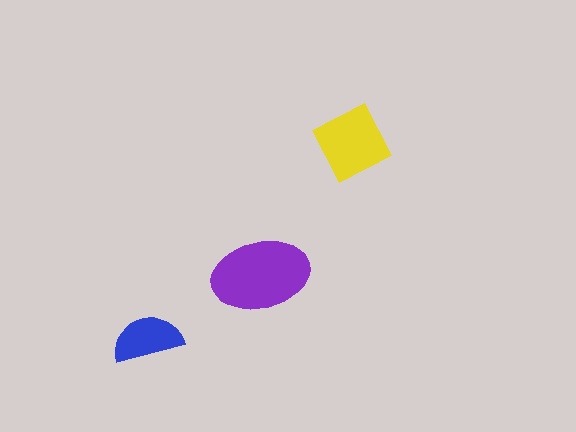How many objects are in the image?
There are 3 objects in the image.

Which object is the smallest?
The blue semicircle.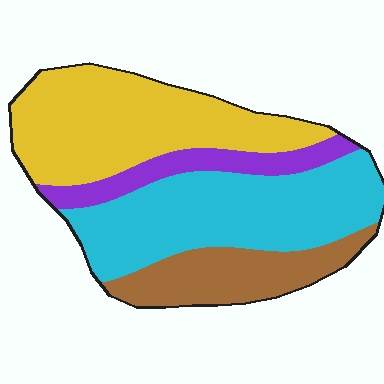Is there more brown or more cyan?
Cyan.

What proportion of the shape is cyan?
Cyan covers roughly 35% of the shape.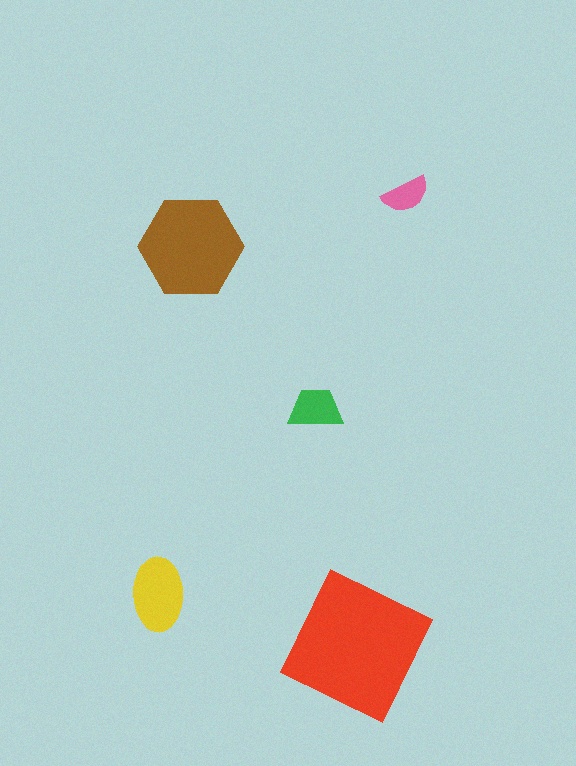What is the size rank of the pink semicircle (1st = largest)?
5th.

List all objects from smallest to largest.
The pink semicircle, the green trapezoid, the yellow ellipse, the brown hexagon, the red square.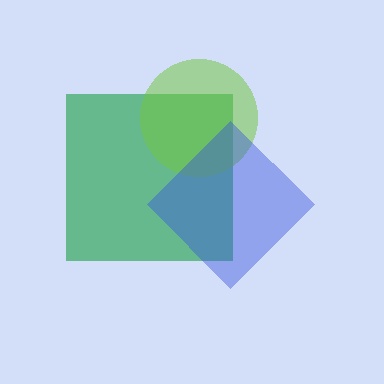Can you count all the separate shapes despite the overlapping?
Yes, there are 3 separate shapes.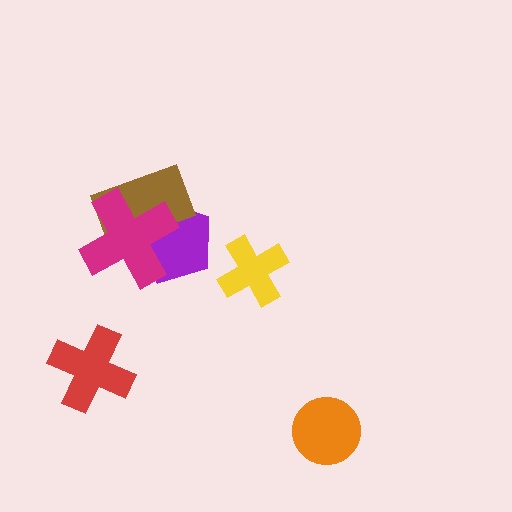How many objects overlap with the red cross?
0 objects overlap with the red cross.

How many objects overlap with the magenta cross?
2 objects overlap with the magenta cross.